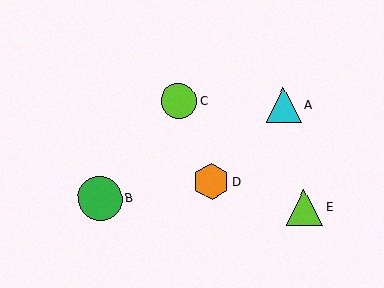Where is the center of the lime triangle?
The center of the lime triangle is at (304, 207).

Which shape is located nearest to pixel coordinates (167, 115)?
The lime circle (labeled C) at (179, 101) is nearest to that location.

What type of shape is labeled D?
Shape D is an orange hexagon.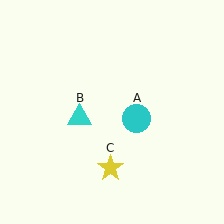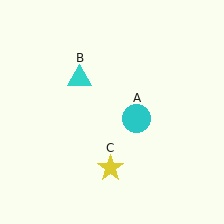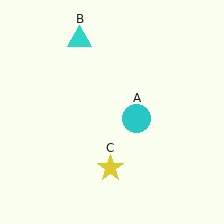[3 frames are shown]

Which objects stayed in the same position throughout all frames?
Cyan circle (object A) and yellow star (object C) remained stationary.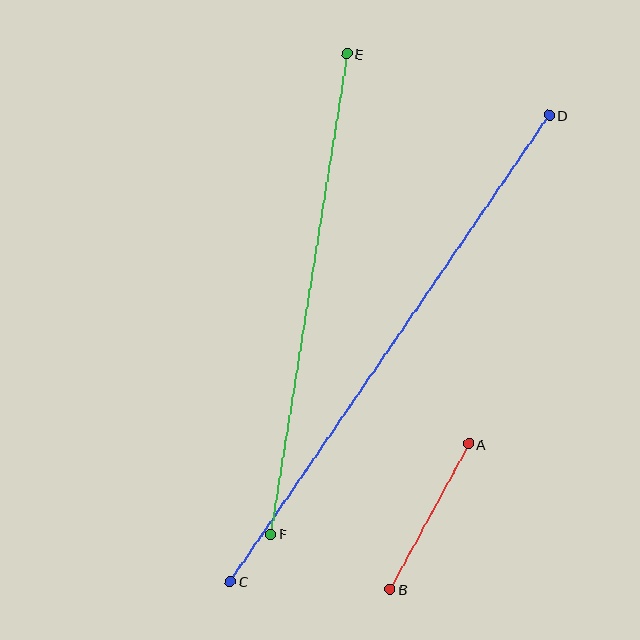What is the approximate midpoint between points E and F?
The midpoint is at approximately (309, 294) pixels.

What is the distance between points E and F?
The distance is approximately 486 pixels.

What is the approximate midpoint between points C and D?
The midpoint is at approximately (390, 348) pixels.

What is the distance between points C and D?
The distance is approximately 565 pixels.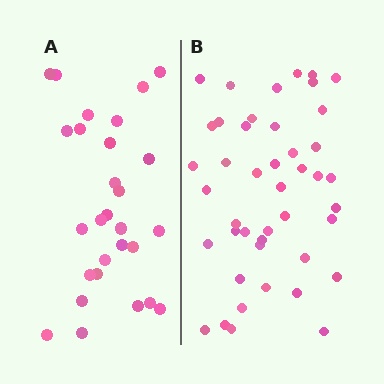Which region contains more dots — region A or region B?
Region B (the right region) has more dots.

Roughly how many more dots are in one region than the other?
Region B has approximately 15 more dots than region A.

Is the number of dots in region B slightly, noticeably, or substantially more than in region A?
Region B has substantially more. The ratio is roughly 1.6 to 1.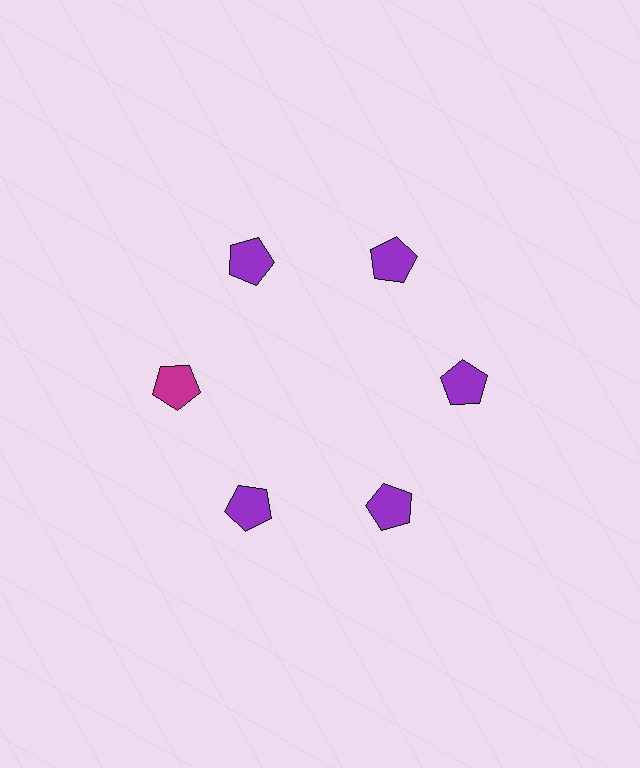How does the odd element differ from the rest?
It has a different color: magenta instead of purple.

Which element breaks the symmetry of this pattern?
The magenta pentagon at roughly the 9 o'clock position breaks the symmetry. All other shapes are purple pentagons.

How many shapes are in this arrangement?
There are 6 shapes arranged in a ring pattern.